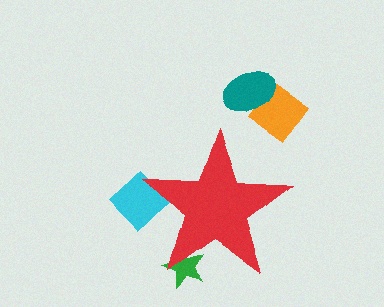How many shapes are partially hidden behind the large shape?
2 shapes are partially hidden.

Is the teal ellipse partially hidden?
No, the teal ellipse is fully visible.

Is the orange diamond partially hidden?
No, the orange diamond is fully visible.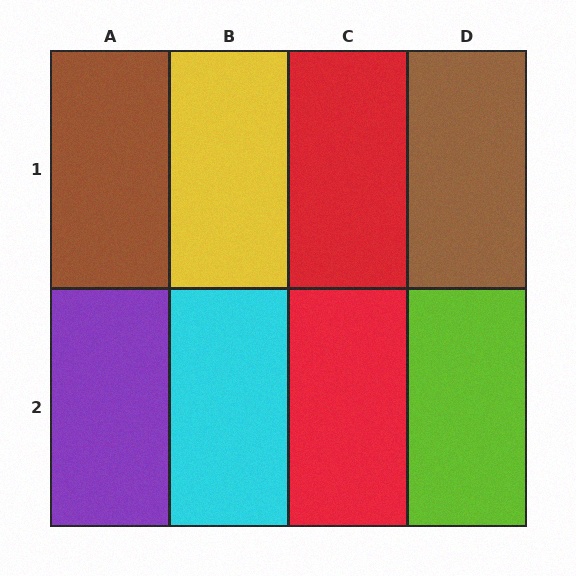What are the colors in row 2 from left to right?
Purple, cyan, red, lime.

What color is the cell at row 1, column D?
Brown.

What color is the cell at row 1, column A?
Brown.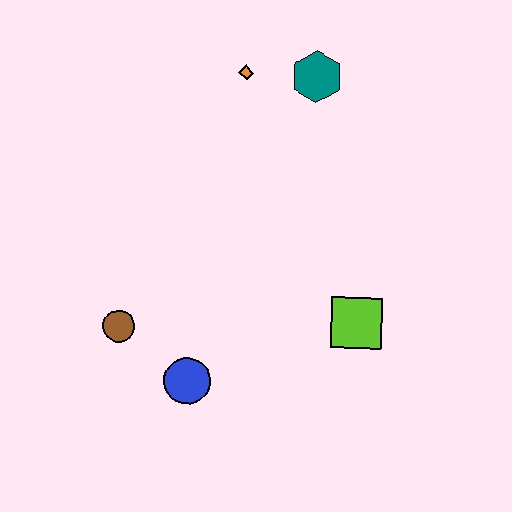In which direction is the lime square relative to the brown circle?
The lime square is to the right of the brown circle.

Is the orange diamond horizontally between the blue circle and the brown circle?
No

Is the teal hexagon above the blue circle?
Yes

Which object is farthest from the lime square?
The orange diamond is farthest from the lime square.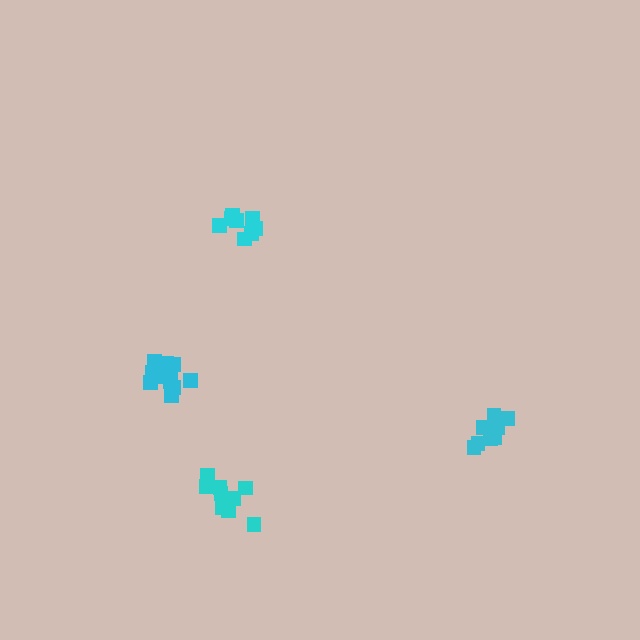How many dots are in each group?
Group 1: 8 dots, Group 2: 12 dots, Group 3: 10 dots, Group 4: 9 dots (39 total).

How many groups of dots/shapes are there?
There are 4 groups.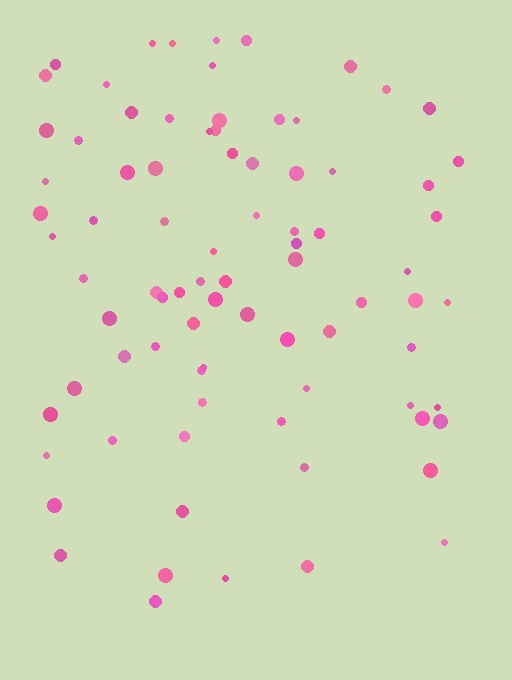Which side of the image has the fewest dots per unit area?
The bottom.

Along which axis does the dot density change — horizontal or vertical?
Vertical.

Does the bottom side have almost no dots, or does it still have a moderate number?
Still a moderate number, just noticeably fewer than the top.